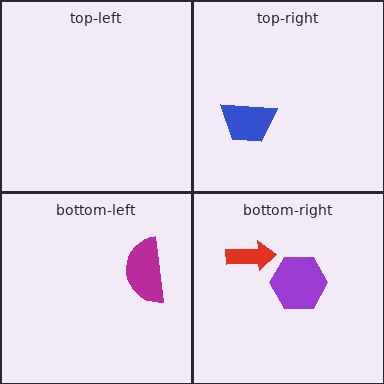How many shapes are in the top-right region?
1.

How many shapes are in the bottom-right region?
2.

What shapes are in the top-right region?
The blue trapezoid.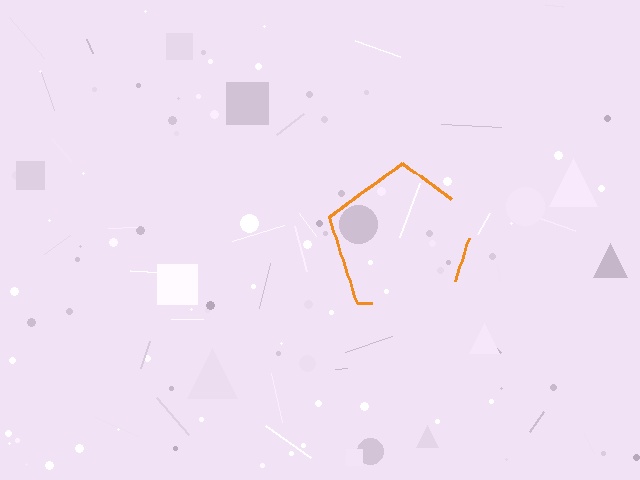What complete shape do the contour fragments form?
The contour fragments form a pentagon.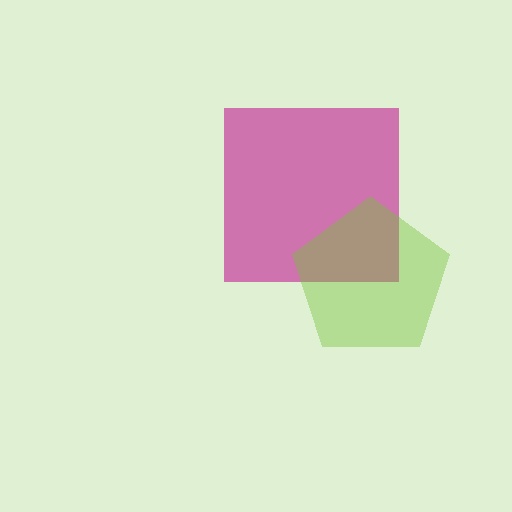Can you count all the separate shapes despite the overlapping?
Yes, there are 2 separate shapes.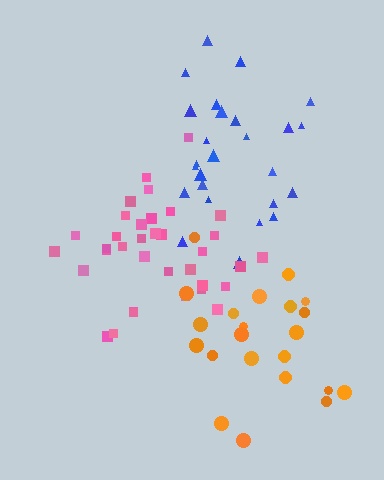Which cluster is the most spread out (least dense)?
Orange.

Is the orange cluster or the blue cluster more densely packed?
Blue.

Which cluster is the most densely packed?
Pink.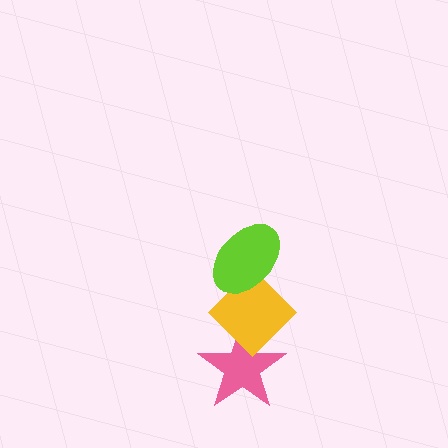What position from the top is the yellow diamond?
The yellow diamond is 2nd from the top.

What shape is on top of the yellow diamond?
The lime ellipse is on top of the yellow diamond.